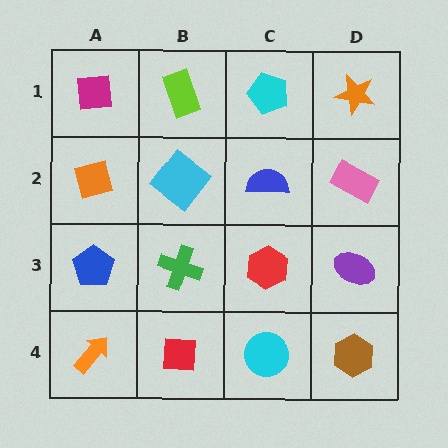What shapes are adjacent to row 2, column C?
A cyan pentagon (row 1, column C), a red hexagon (row 3, column C), a cyan diamond (row 2, column B), a pink rectangle (row 2, column D).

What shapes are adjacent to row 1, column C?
A blue semicircle (row 2, column C), a lime rectangle (row 1, column B), an orange star (row 1, column D).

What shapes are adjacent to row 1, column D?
A pink rectangle (row 2, column D), a cyan pentagon (row 1, column C).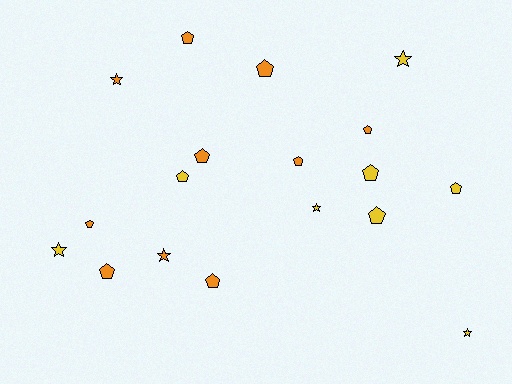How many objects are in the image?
There are 18 objects.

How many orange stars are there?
There are 2 orange stars.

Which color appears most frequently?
Orange, with 10 objects.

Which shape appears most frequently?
Pentagon, with 12 objects.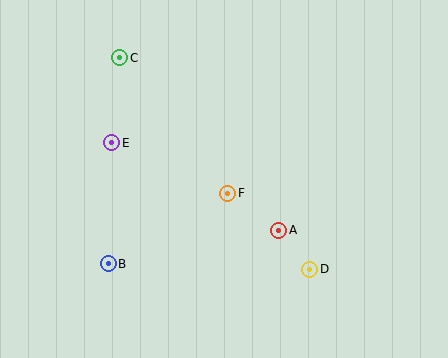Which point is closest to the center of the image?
Point F at (228, 193) is closest to the center.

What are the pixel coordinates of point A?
Point A is at (279, 230).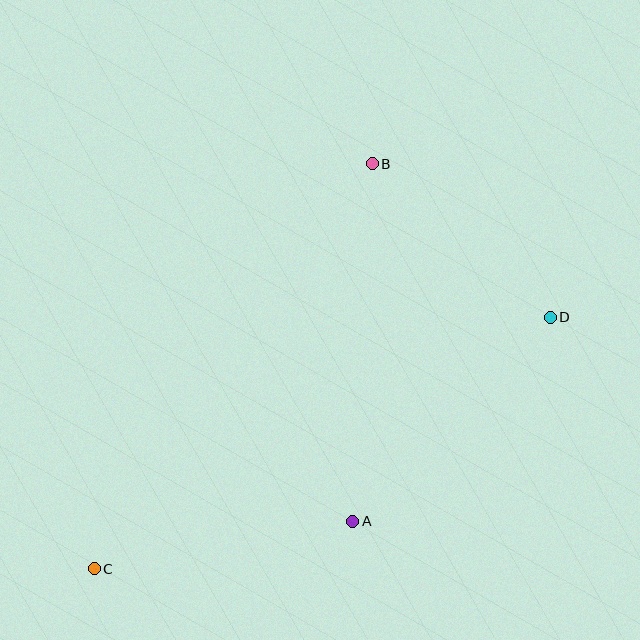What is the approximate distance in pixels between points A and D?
The distance between A and D is approximately 284 pixels.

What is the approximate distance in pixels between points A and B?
The distance between A and B is approximately 358 pixels.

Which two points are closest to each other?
Points B and D are closest to each other.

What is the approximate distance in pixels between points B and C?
The distance between B and C is approximately 491 pixels.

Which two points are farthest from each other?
Points C and D are farthest from each other.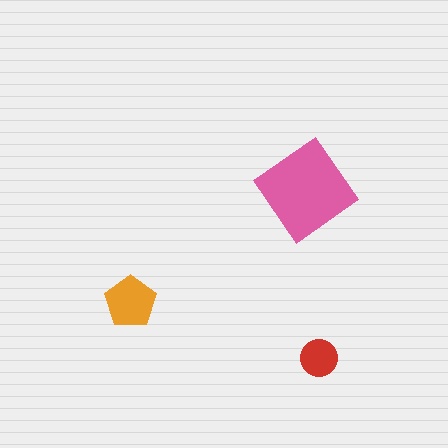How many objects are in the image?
There are 3 objects in the image.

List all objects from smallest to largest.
The red circle, the orange pentagon, the pink diamond.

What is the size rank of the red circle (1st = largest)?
3rd.